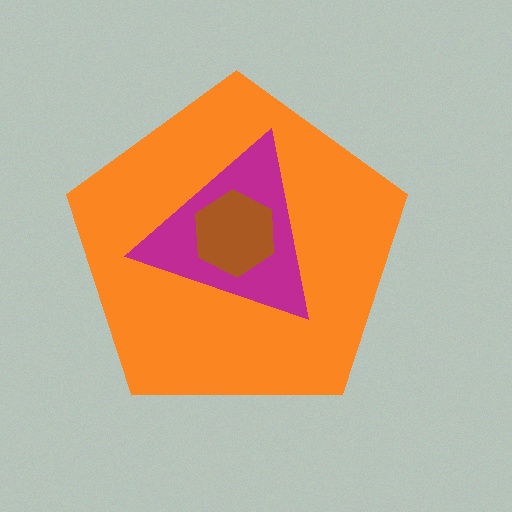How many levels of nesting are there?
3.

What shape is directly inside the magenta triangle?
The brown hexagon.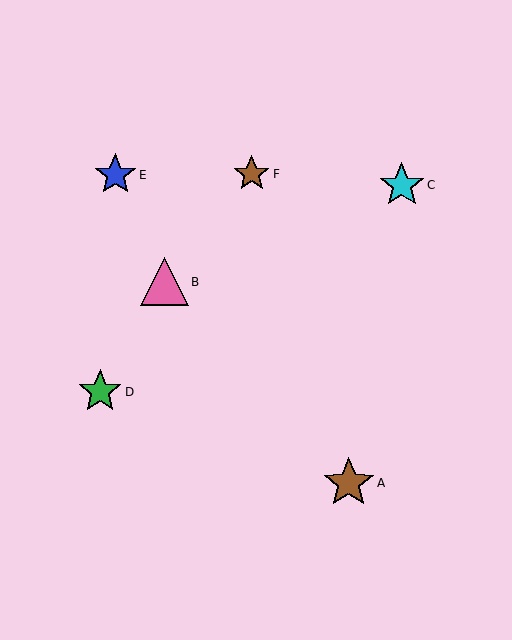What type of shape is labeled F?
Shape F is a brown star.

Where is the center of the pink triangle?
The center of the pink triangle is at (164, 282).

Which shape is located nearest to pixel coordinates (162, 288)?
The pink triangle (labeled B) at (164, 282) is nearest to that location.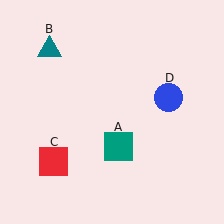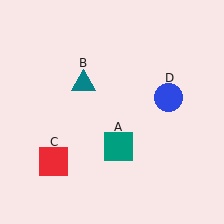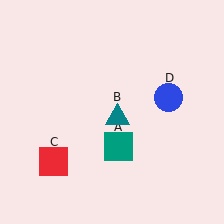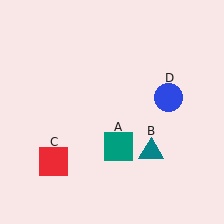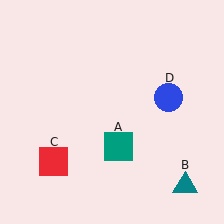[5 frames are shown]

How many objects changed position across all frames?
1 object changed position: teal triangle (object B).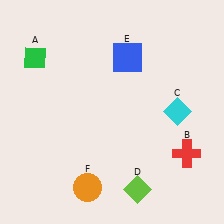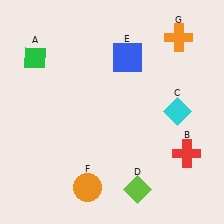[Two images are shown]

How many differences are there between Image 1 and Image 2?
There is 1 difference between the two images.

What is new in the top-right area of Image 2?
An orange cross (G) was added in the top-right area of Image 2.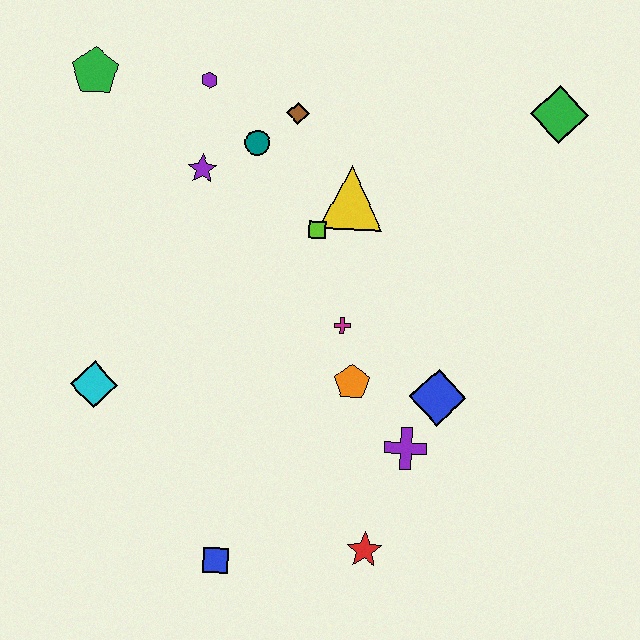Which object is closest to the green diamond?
The yellow triangle is closest to the green diamond.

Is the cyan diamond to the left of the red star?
Yes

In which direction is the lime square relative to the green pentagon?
The lime square is to the right of the green pentagon.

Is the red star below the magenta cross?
Yes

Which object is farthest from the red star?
The green pentagon is farthest from the red star.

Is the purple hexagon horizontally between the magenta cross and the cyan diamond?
Yes